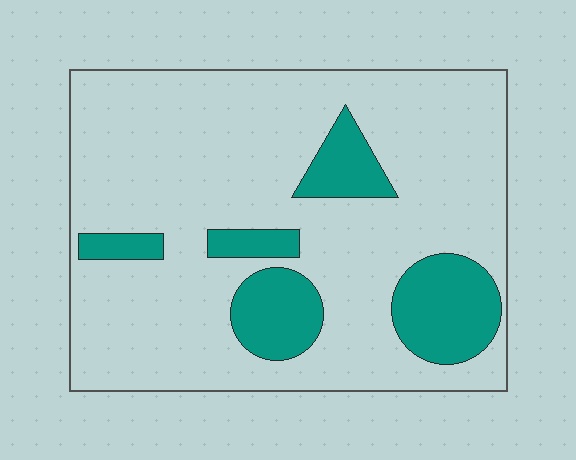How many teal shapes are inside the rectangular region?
5.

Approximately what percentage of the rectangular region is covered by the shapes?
Approximately 20%.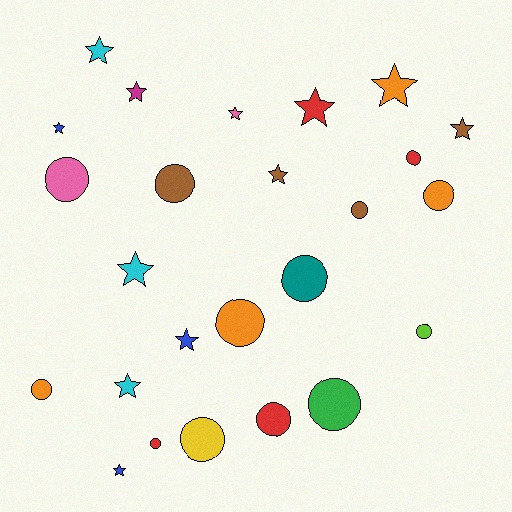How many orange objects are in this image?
There are 4 orange objects.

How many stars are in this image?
There are 12 stars.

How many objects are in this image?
There are 25 objects.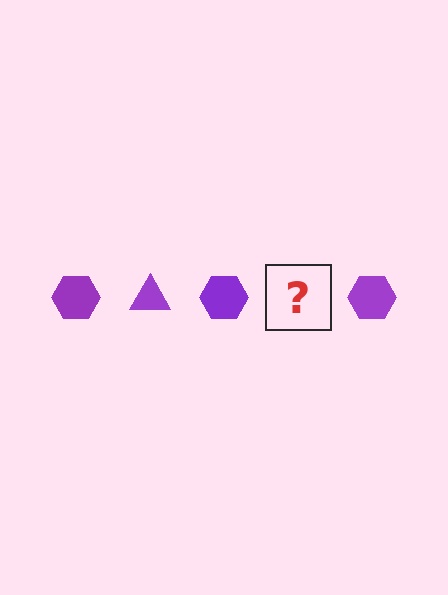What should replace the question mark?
The question mark should be replaced with a purple triangle.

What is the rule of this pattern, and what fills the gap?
The rule is that the pattern cycles through hexagon, triangle shapes in purple. The gap should be filled with a purple triangle.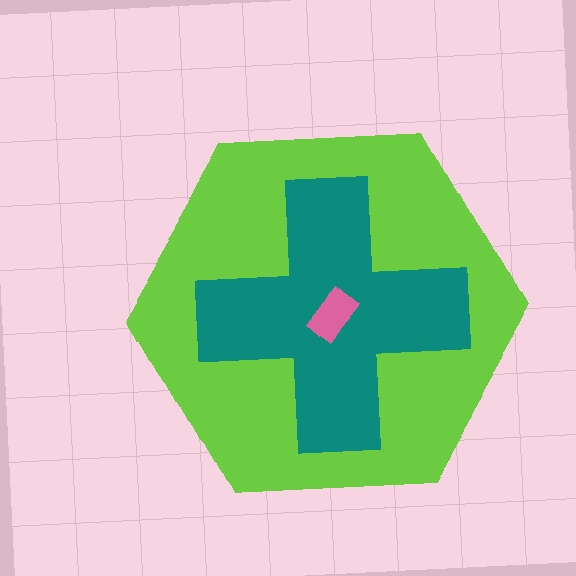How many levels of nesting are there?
3.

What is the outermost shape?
The lime hexagon.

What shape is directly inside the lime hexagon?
The teal cross.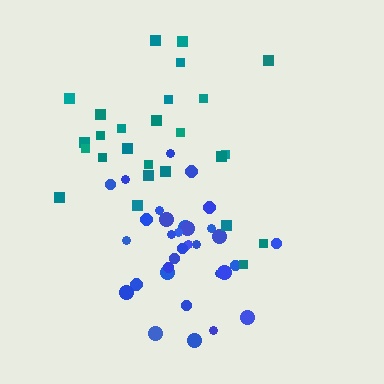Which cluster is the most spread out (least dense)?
Teal.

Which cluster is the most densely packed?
Blue.